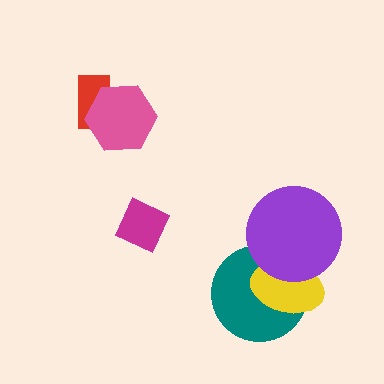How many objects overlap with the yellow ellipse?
2 objects overlap with the yellow ellipse.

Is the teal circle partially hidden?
Yes, it is partially covered by another shape.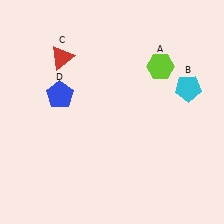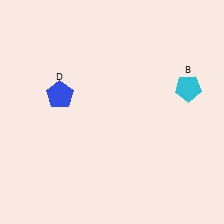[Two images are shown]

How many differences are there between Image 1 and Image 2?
There are 2 differences between the two images.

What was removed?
The lime hexagon (A), the red triangle (C) were removed in Image 2.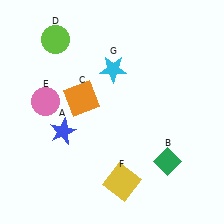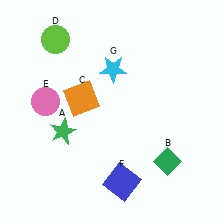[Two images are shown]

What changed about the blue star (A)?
In Image 1, A is blue. In Image 2, it changed to green.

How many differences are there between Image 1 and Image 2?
There are 2 differences between the two images.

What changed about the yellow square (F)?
In Image 1, F is yellow. In Image 2, it changed to blue.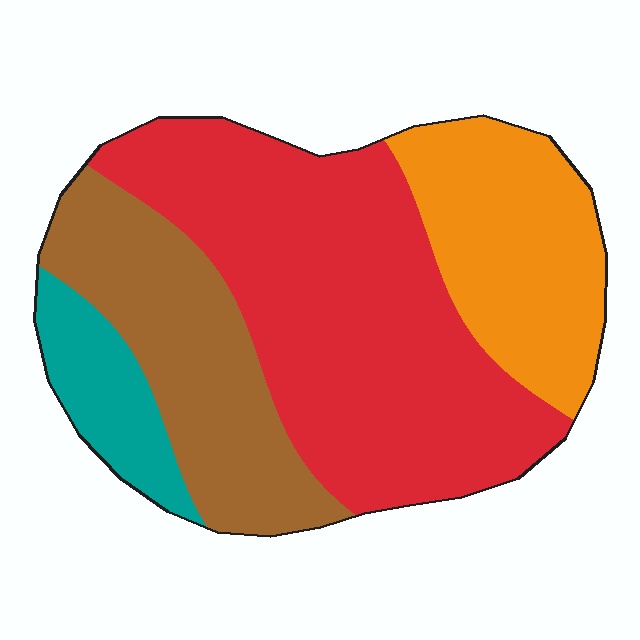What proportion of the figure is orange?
Orange takes up less than a quarter of the figure.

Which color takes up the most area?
Red, at roughly 45%.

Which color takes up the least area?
Teal, at roughly 10%.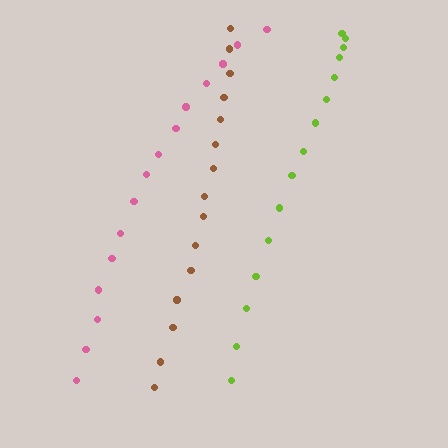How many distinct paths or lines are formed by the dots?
There are 3 distinct paths.